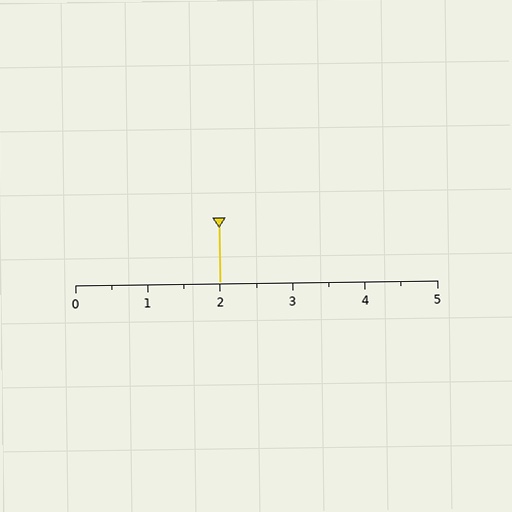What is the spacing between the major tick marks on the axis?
The major ticks are spaced 1 apart.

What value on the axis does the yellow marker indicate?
The marker indicates approximately 2.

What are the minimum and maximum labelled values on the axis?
The axis runs from 0 to 5.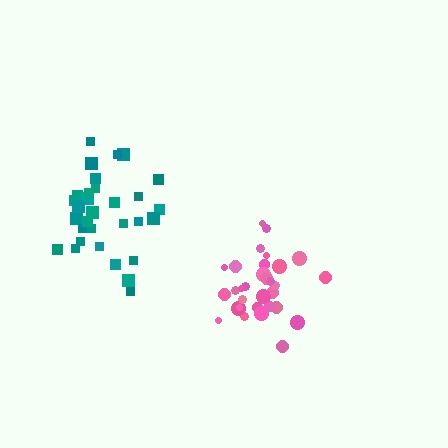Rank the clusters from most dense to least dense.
pink, teal.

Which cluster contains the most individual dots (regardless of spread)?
Pink (33).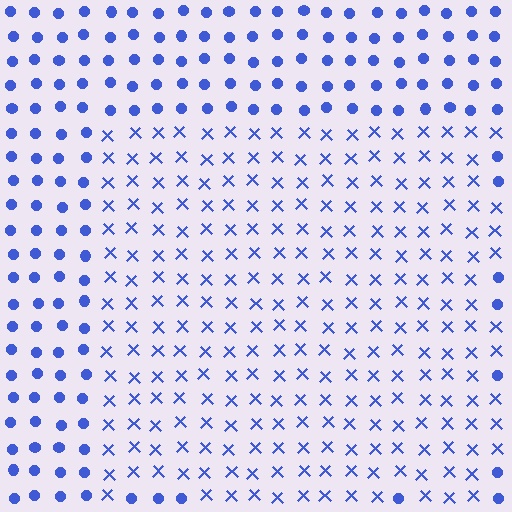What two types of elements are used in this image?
The image uses X marks inside the rectangle region and circles outside it.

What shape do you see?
I see a rectangle.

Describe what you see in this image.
The image is filled with small blue elements arranged in a uniform grid. A rectangle-shaped region contains X marks, while the surrounding area contains circles. The boundary is defined purely by the change in element shape.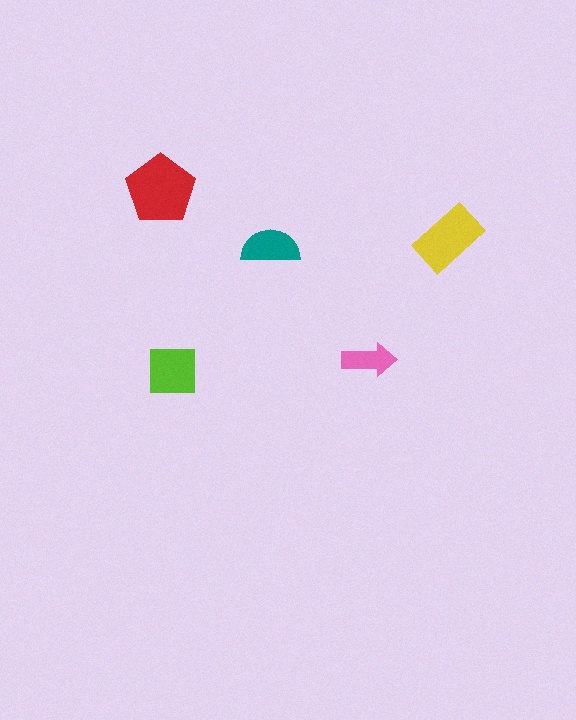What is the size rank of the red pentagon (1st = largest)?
1st.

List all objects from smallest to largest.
The pink arrow, the teal semicircle, the lime square, the yellow rectangle, the red pentagon.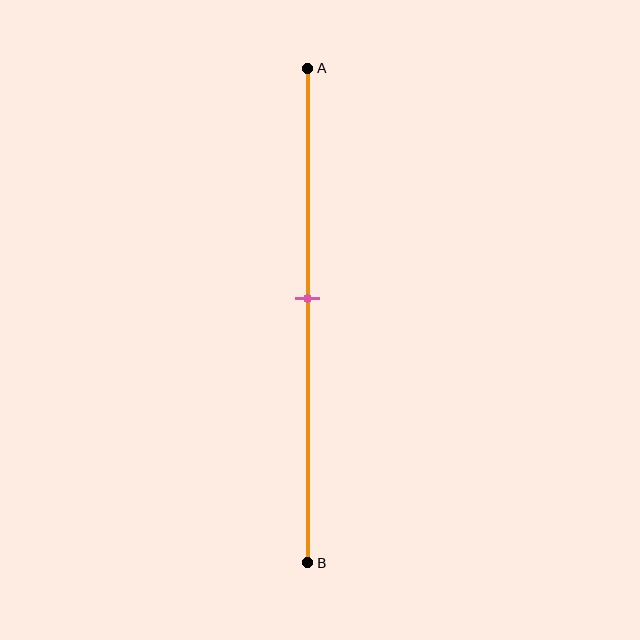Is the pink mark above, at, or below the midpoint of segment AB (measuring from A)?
The pink mark is above the midpoint of segment AB.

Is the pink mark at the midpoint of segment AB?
No, the mark is at about 45% from A, not at the 50% midpoint.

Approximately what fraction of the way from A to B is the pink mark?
The pink mark is approximately 45% of the way from A to B.